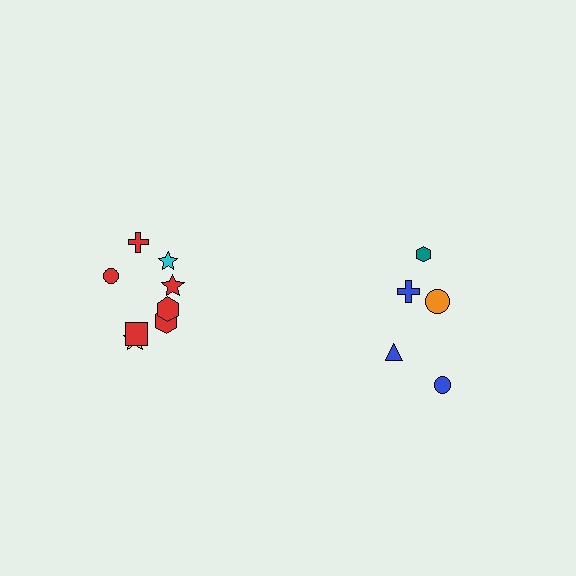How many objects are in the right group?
There are 5 objects.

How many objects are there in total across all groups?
There are 13 objects.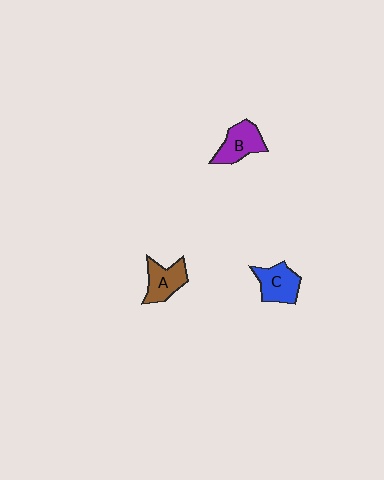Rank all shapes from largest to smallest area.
From largest to smallest: C (blue), B (purple), A (brown).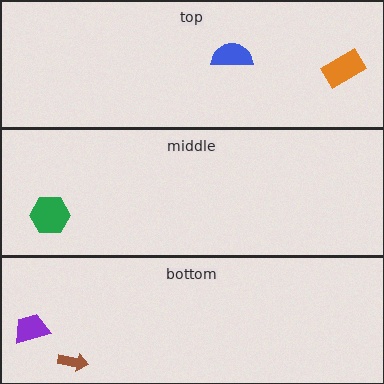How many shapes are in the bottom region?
2.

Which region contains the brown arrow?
The bottom region.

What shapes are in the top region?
The blue semicircle, the orange rectangle.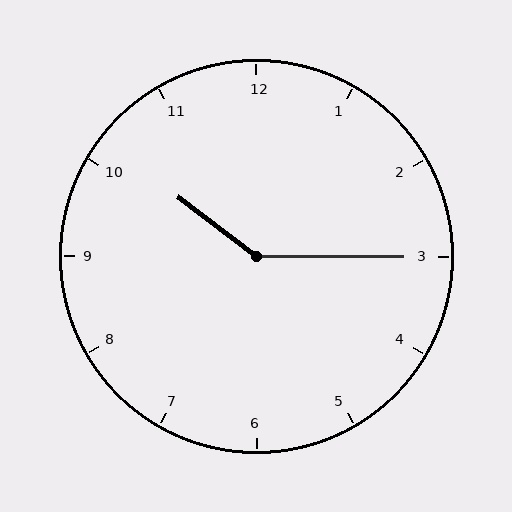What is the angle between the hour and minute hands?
Approximately 142 degrees.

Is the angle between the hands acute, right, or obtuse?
It is obtuse.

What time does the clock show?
10:15.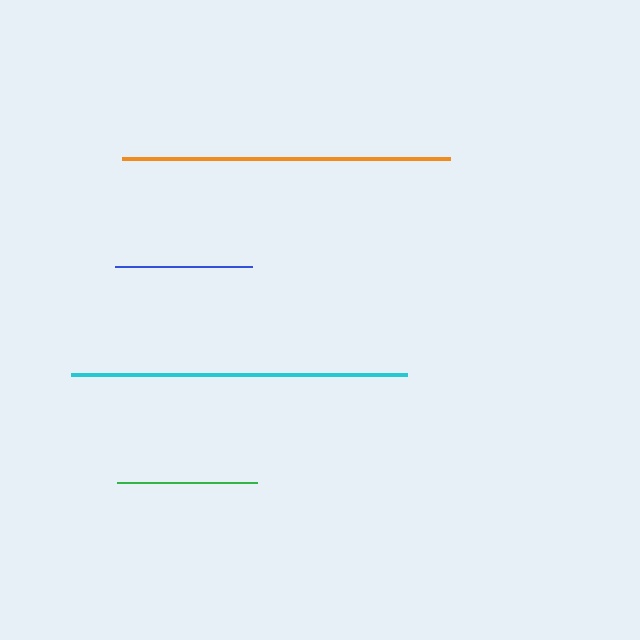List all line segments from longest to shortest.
From longest to shortest: cyan, orange, green, blue.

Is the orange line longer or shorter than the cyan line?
The cyan line is longer than the orange line.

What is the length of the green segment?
The green segment is approximately 140 pixels long.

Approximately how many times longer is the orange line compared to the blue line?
The orange line is approximately 2.4 times the length of the blue line.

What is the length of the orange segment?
The orange segment is approximately 328 pixels long.